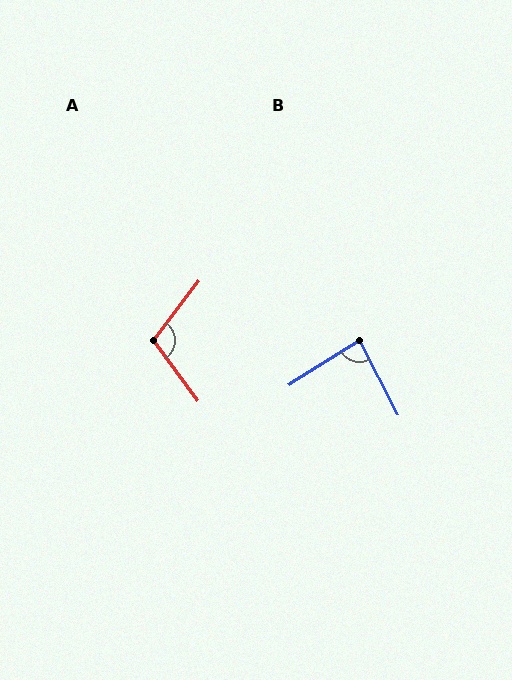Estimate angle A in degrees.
Approximately 106 degrees.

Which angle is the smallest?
B, at approximately 85 degrees.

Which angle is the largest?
A, at approximately 106 degrees.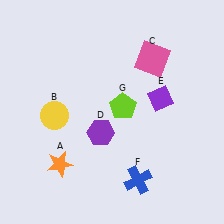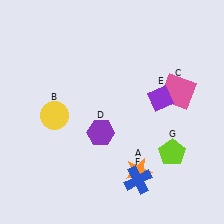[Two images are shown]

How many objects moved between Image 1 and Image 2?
3 objects moved between the two images.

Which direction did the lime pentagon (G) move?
The lime pentagon (G) moved right.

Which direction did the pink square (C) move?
The pink square (C) moved down.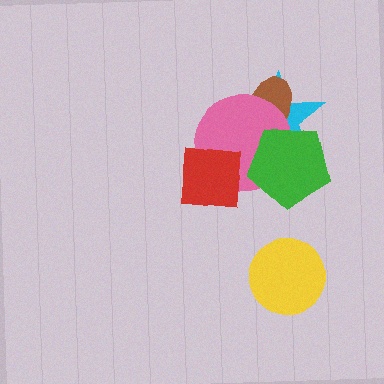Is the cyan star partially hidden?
Yes, it is partially covered by another shape.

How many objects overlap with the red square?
1 object overlaps with the red square.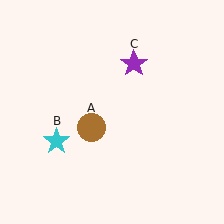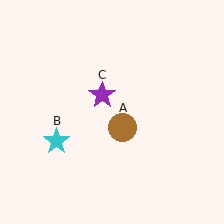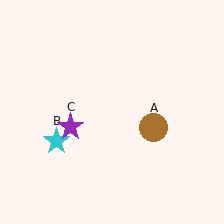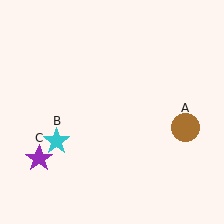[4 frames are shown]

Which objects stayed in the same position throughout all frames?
Cyan star (object B) remained stationary.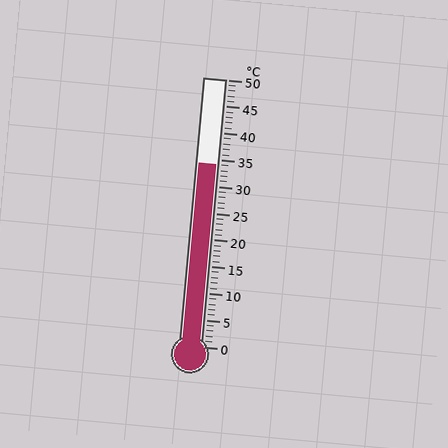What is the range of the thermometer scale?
The thermometer scale ranges from 0°C to 50°C.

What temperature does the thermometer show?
The thermometer shows approximately 34°C.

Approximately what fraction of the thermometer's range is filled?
The thermometer is filled to approximately 70% of its range.